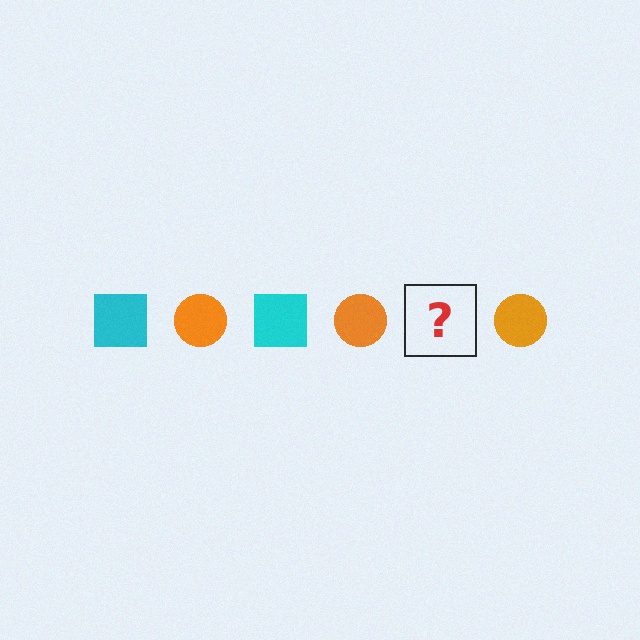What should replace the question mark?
The question mark should be replaced with a cyan square.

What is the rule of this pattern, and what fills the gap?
The rule is that the pattern alternates between cyan square and orange circle. The gap should be filled with a cyan square.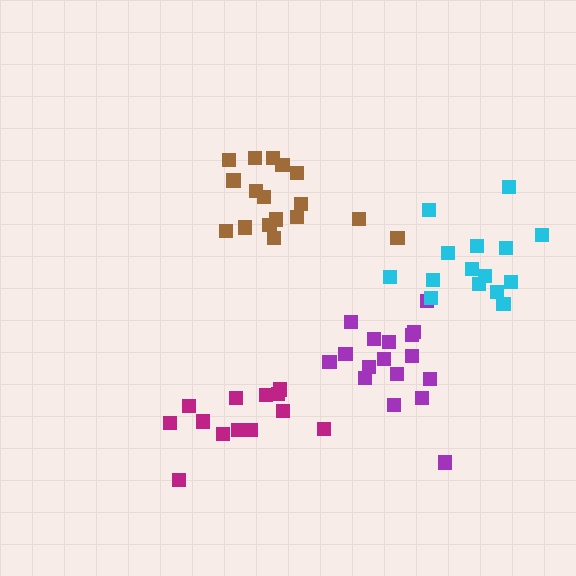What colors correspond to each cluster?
The clusters are colored: magenta, brown, purple, cyan.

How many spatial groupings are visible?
There are 4 spatial groupings.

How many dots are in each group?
Group 1: 13 dots, Group 2: 17 dots, Group 3: 17 dots, Group 4: 15 dots (62 total).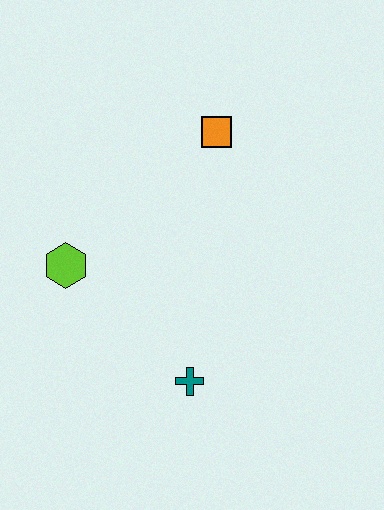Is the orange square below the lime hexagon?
No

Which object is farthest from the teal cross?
The orange square is farthest from the teal cross.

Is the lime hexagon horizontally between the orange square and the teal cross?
No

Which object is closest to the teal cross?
The lime hexagon is closest to the teal cross.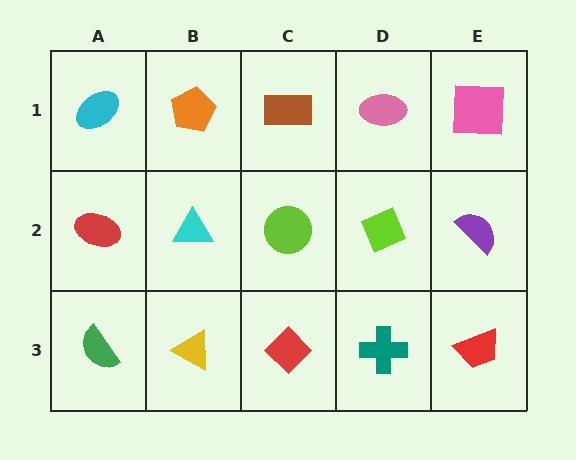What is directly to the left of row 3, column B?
A green semicircle.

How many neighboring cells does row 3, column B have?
3.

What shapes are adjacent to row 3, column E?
A purple semicircle (row 2, column E), a teal cross (row 3, column D).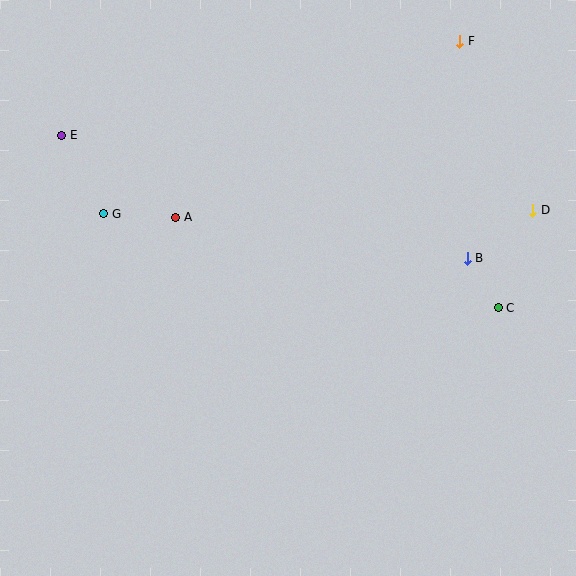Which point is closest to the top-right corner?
Point F is closest to the top-right corner.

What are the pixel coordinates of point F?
Point F is at (460, 41).